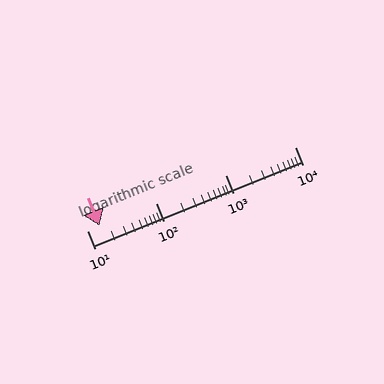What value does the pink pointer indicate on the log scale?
The pointer indicates approximately 15.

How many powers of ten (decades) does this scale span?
The scale spans 3 decades, from 10 to 10000.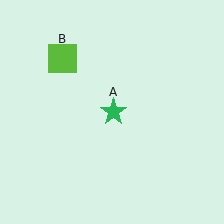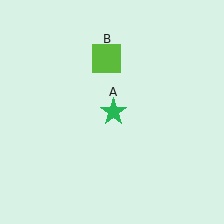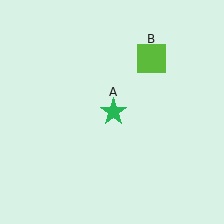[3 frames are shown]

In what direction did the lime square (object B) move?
The lime square (object B) moved right.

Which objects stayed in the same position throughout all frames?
Green star (object A) remained stationary.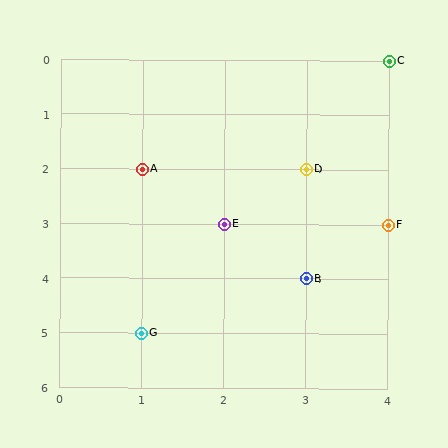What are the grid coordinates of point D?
Point D is at grid coordinates (3, 2).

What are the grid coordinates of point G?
Point G is at grid coordinates (1, 5).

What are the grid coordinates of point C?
Point C is at grid coordinates (4, 0).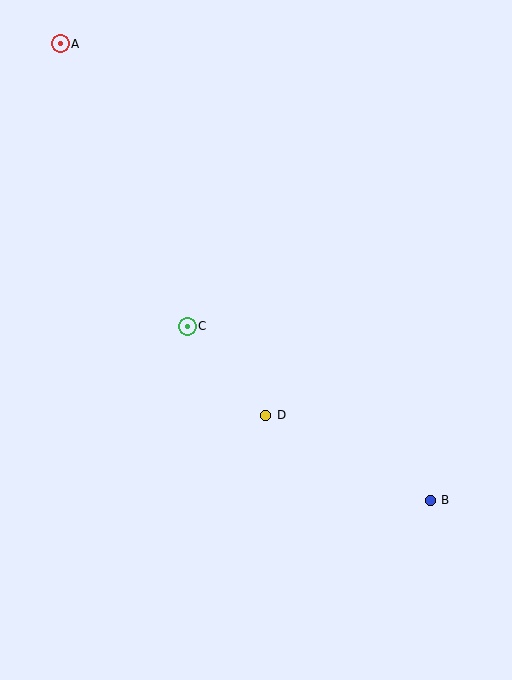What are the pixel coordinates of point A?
Point A is at (60, 44).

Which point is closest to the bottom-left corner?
Point D is closest to the bottom-left corner.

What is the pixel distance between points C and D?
The distance between C and D is 119 pixels.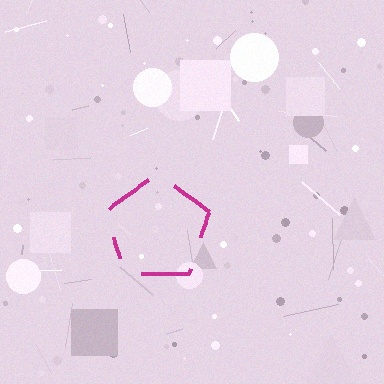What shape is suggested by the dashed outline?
The dashed outline suggests a pentagon.